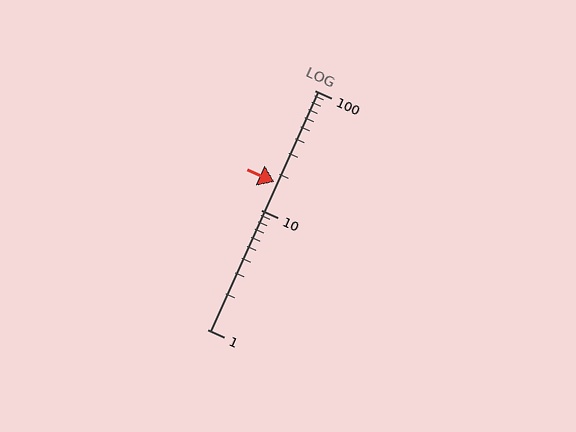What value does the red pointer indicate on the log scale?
The pointer indicates approximately 17.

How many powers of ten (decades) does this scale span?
The scale spans 2 decades, from 1 to 100.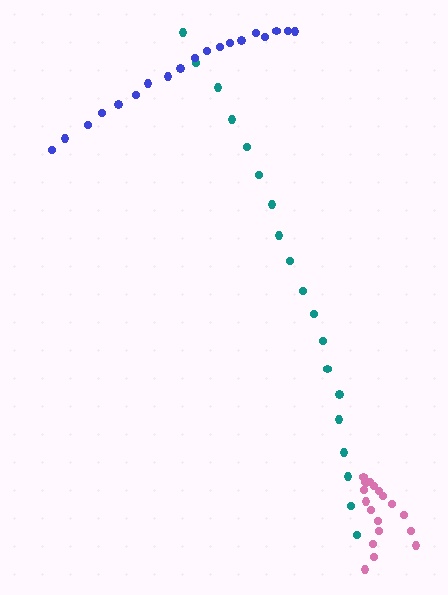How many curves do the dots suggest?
There are 3 distinct paths.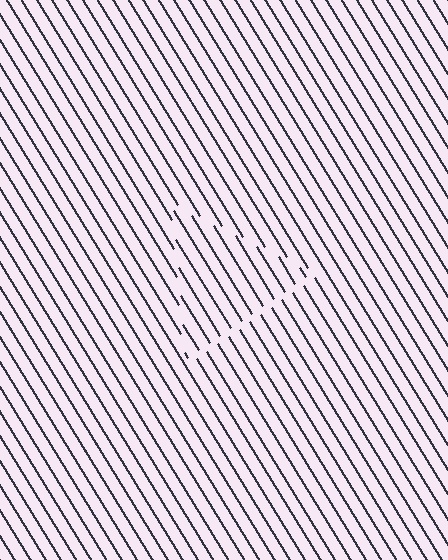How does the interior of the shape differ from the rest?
The interior of the shape contains the same grating, shifted by half a period — the contour is defined by the phase discontinuity where line-ends from the inner and outer gratings abut.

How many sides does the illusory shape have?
3 sides — the line-ends trace a triangle.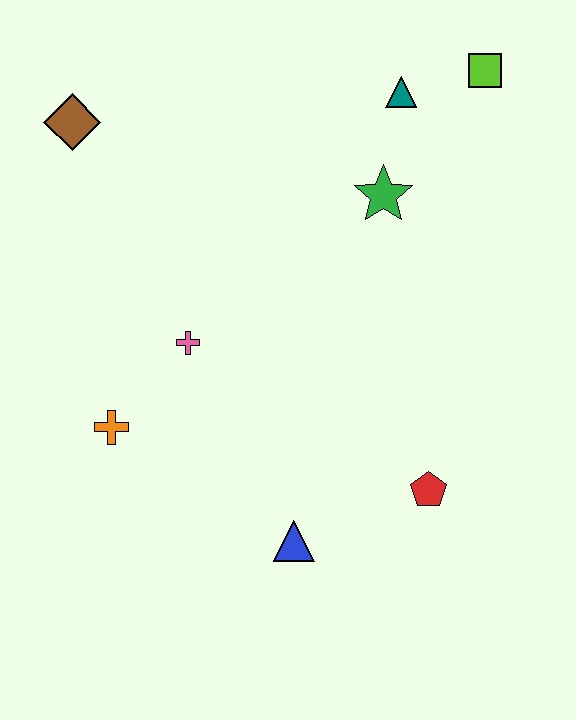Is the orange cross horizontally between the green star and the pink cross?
No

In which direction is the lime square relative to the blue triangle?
The lime square is above the blue triangle.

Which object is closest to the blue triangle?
The red pentagon is closest to the blue triangle.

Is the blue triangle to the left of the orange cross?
No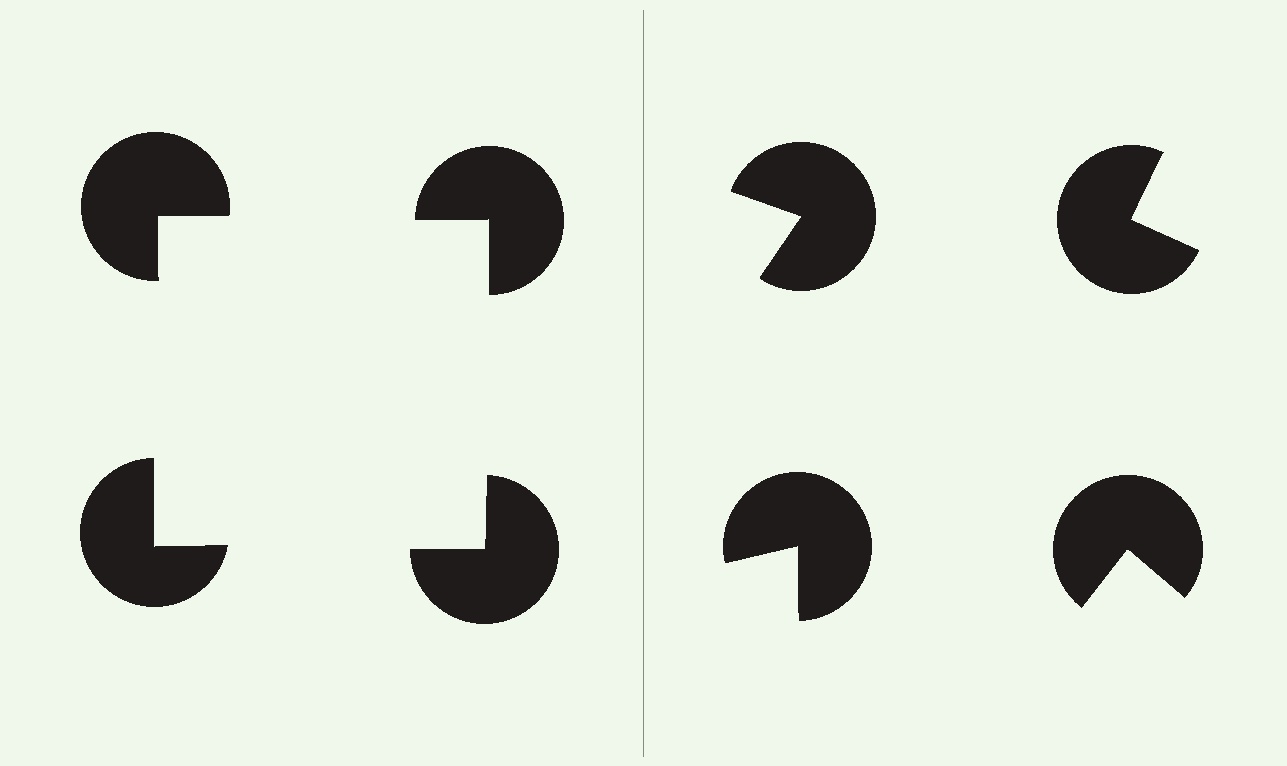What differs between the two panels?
The pac-man discs are positioned identically on both sides; only the wedge orientations differ. On the left they align to a square; on the right they are misaligned.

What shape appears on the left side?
An illusory square.